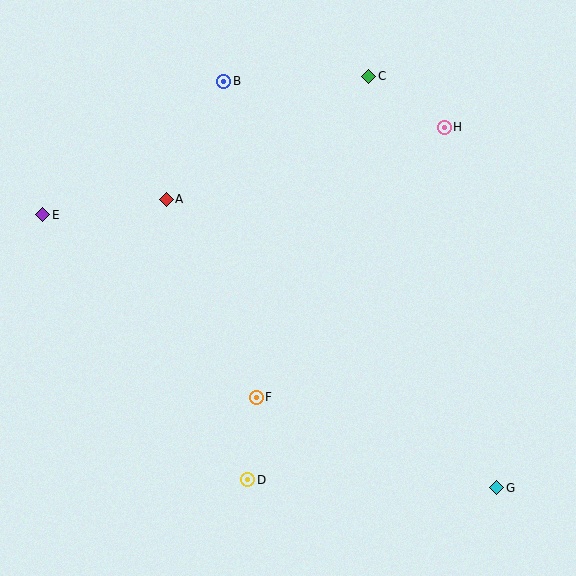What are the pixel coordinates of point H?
Point H is at (444, 127).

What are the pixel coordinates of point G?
Point G is at (497, 488).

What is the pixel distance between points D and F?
The distance between D and F is 83 pixels.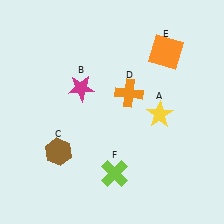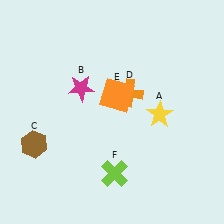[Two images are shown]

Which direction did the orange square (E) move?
The orange square (E) moved left.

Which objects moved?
The objects that moved are: the brown hexagon (C), the orange square (E).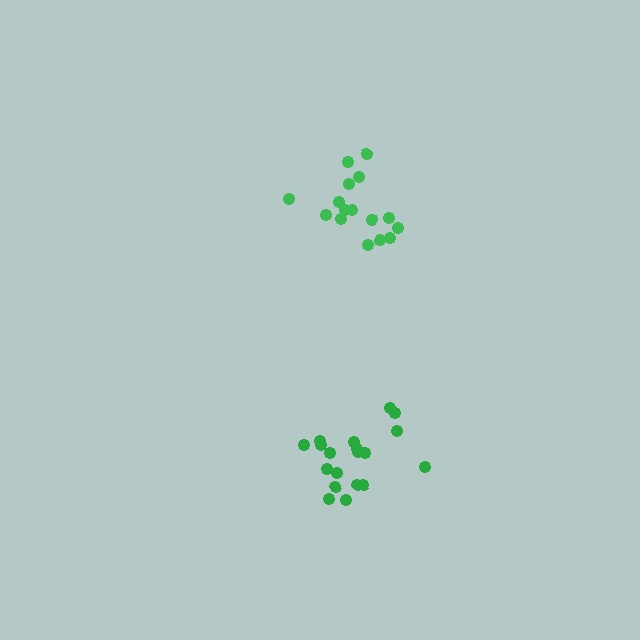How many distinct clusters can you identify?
There are 2 distinct clusters.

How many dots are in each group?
Group 1: 16 dots, Group 2: 19 dots (35 total).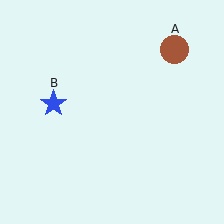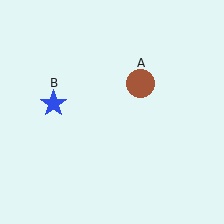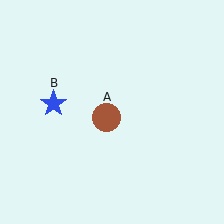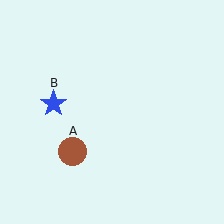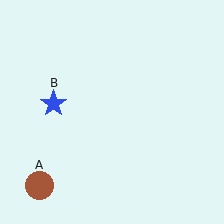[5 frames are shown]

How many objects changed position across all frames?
1 object changed position: brown circle (object A).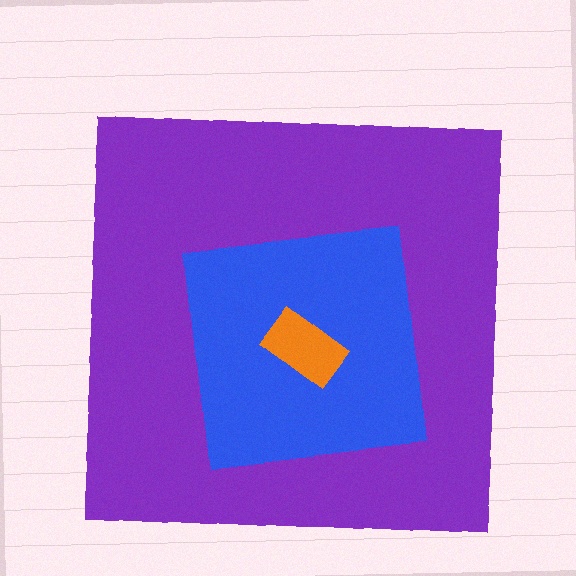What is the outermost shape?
The purple square.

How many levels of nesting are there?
3.